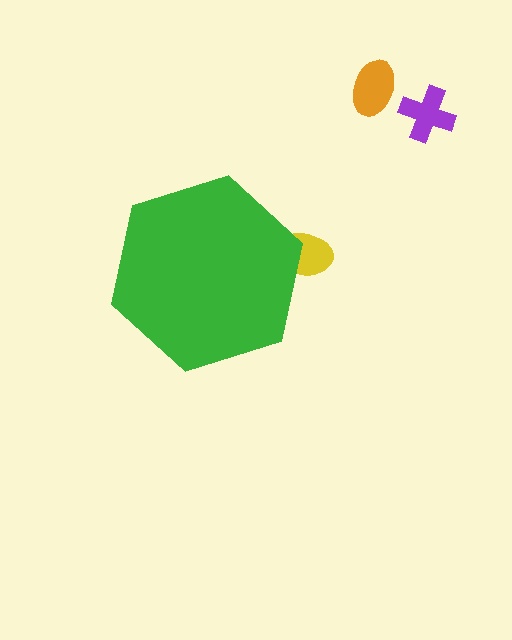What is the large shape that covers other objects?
A green hexagon.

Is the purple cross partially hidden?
No, the purple cross is fully visible.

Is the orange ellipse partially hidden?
No, the orange ellipse is fully visible.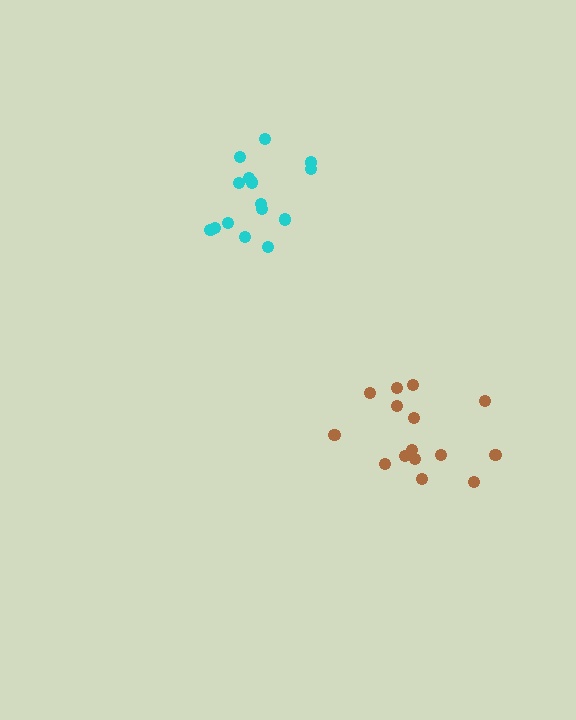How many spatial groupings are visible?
There are 2 spatial groupings.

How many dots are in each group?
Group 1: 15 dots, Group 2: 15 dots (30 total).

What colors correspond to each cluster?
The clusters are colored: cyan, brown.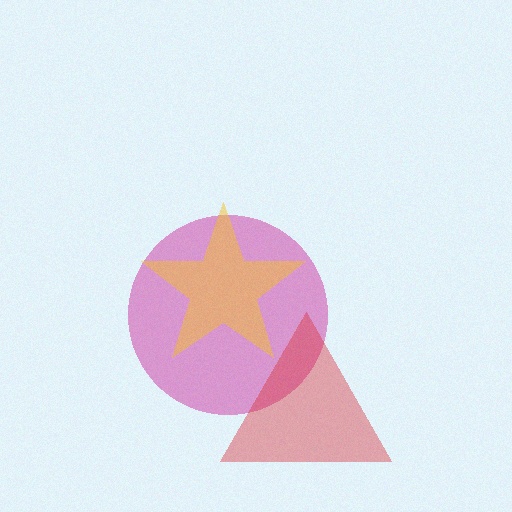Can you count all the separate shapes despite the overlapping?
Yes, there are 3 separate shapes.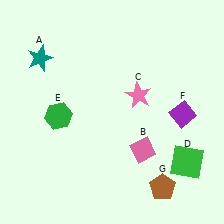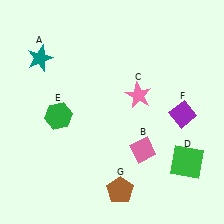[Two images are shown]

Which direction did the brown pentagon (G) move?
The brown pentagon (G) moved left.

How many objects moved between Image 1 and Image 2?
1 object moved between the two images.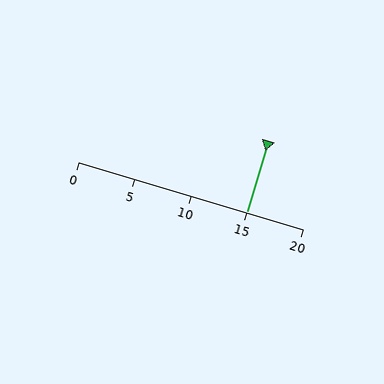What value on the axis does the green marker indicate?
The marker indicates approximately 15.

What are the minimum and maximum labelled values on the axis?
The axis runs from 0 to 20.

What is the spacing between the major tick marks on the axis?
The major ticks are spaced 5 apart.